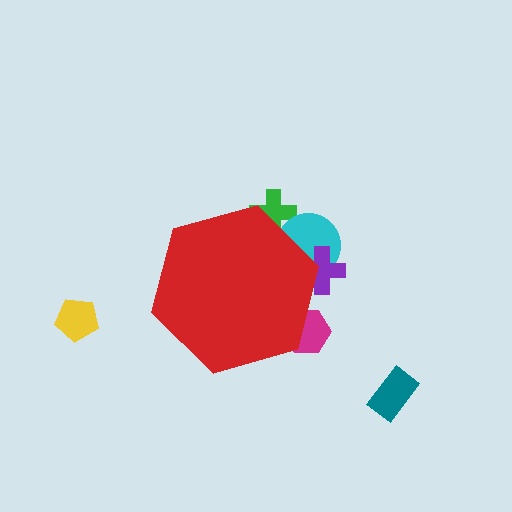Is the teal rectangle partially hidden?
No, the teal rectangle is fully visible.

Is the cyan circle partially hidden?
Yes, the cyan circle is partially hidden behind the red hexagon.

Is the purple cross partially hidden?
Yes, the purple cross is partially hidden behind the red hexagon.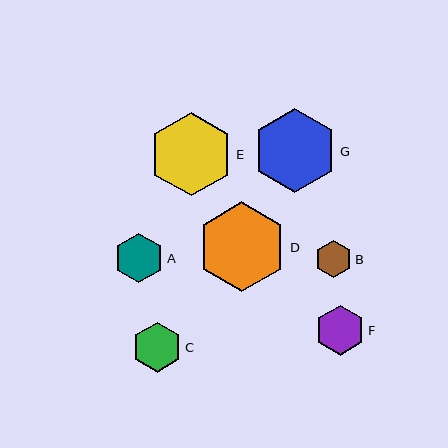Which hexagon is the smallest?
Hexagon B is the smallest with a size of approximately 37 pixels.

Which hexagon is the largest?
Hexagon D is the largest with a size of approximately 90 pixels.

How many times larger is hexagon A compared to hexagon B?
Hexagon A is approximately 1.4 times the size of hexagon B.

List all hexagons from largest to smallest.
From largest to smallest: D, G, E, C, F, A, B.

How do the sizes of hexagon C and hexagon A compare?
Hexagon C and hexagon A are approximately the same size.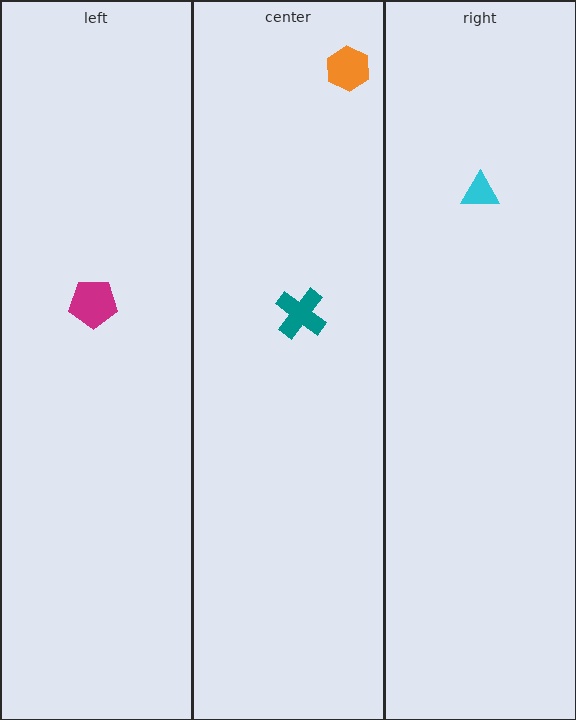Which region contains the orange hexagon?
The center region.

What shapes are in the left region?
The magenta pentagon.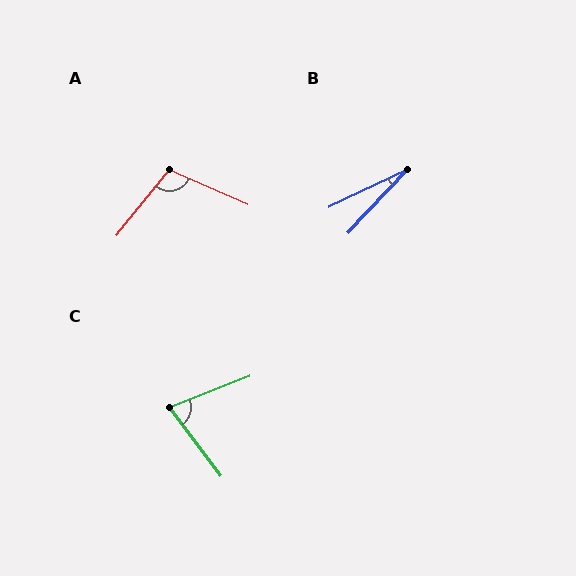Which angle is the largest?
A, at approximately 106 degrees.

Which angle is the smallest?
B, at approximately 22 degrees.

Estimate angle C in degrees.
Approximately 75 degrees.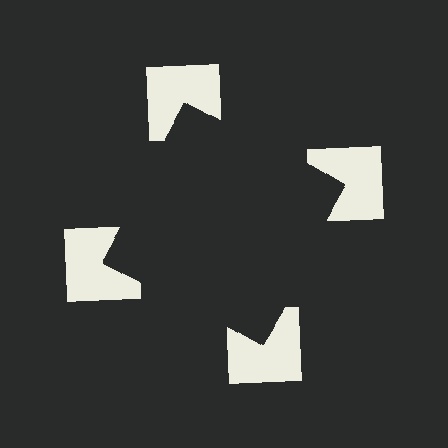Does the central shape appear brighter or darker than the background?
It typically appears slightly darker than the background, even though no actual brightness change is drawn.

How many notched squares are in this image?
There are 4 — one at each vertex of the illusory square.